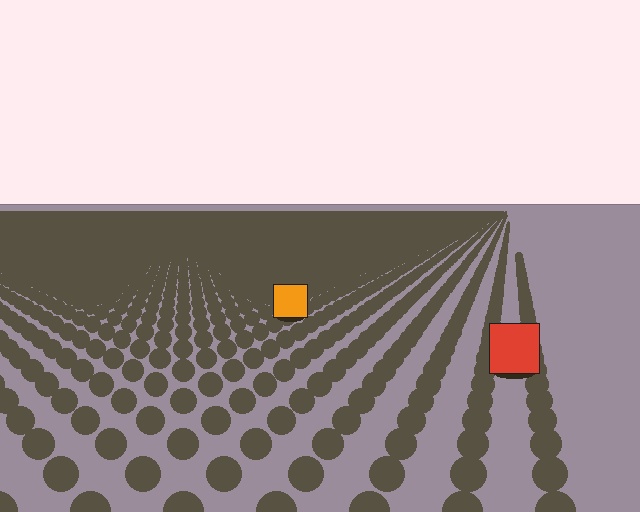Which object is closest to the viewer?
The red square is closest. The texture marks near it are larger and more spread out.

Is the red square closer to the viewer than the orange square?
Yes. The red square is closer — you can tell from the texture gradient: the ground texture is coarser near it.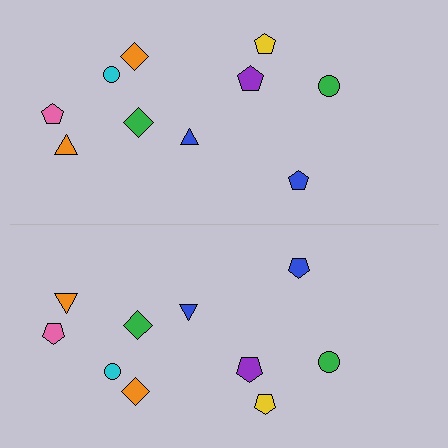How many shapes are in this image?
There are 20 shapes in this image.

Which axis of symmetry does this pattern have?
The pattern has a horizontal axis of symmetry running through the center of the image.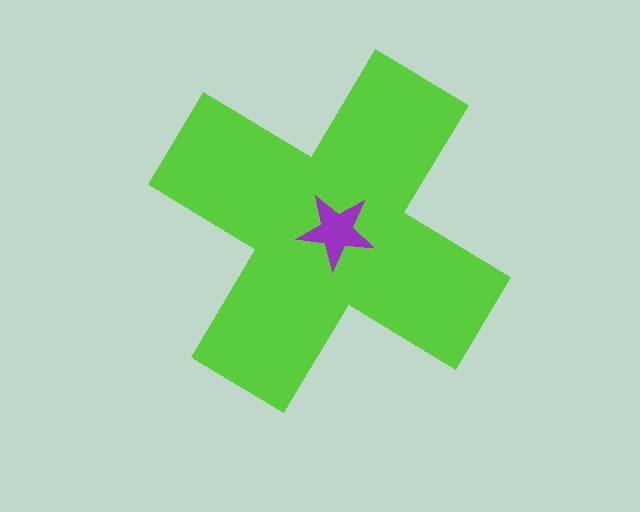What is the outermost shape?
The lime cross.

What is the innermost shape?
The purple star.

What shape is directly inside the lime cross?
The purple star.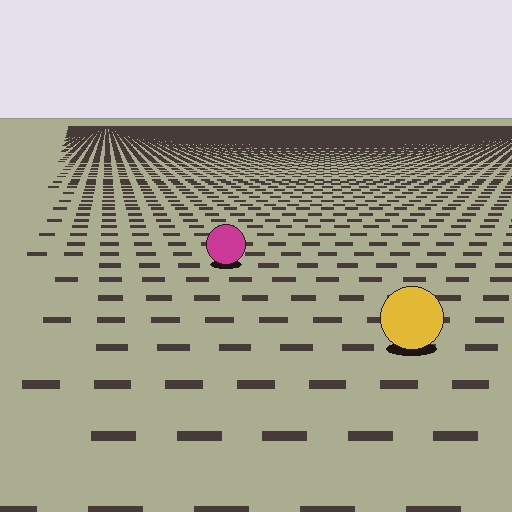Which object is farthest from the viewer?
The magenta circle is farthest from the viewer. It appears smaller and the ground texture around it is denser.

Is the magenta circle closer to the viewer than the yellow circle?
No. The yellow circle is closer — you can tell from the texture gradient: the ground texture is coarser near it.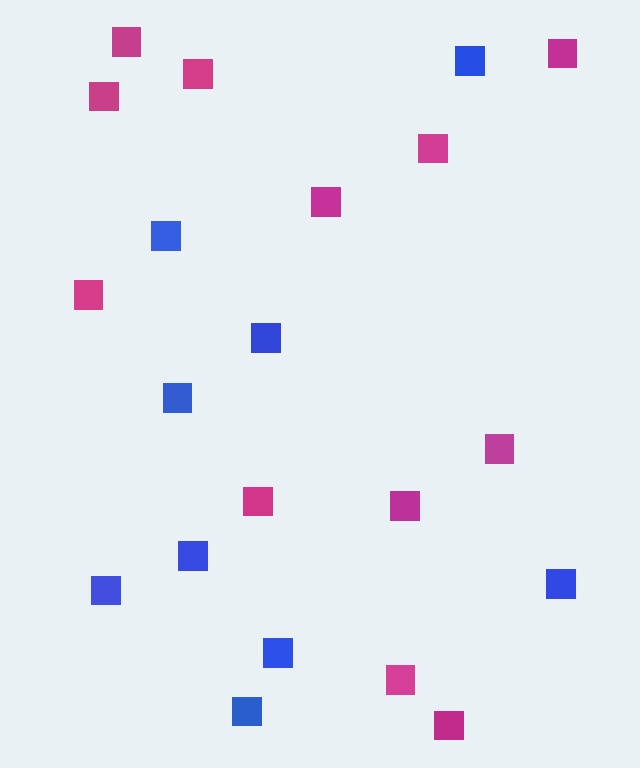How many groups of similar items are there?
There are 2 groups: one group of blue squares (9) and one group of magenta squares (12).